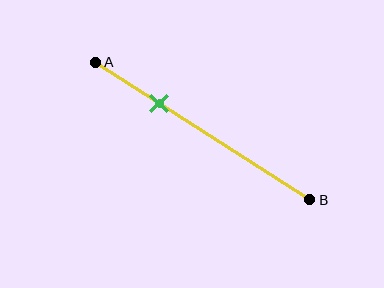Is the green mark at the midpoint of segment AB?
No, the mark is at about 30% from A, not at the 50% midpoint.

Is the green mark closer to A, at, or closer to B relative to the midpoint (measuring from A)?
The green mark is closer to point A than the midpoint of segment AB.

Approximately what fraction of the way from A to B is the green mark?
The green mark is approximately 30% of the way from A to B.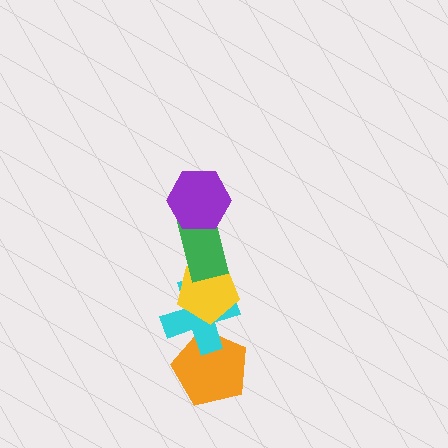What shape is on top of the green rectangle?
The purple hexagon is on top of the green rectangle.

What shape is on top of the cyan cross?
The yellow pentagon is on top of the cyan cross.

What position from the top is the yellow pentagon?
The yellow pentagon is 3rd from the top.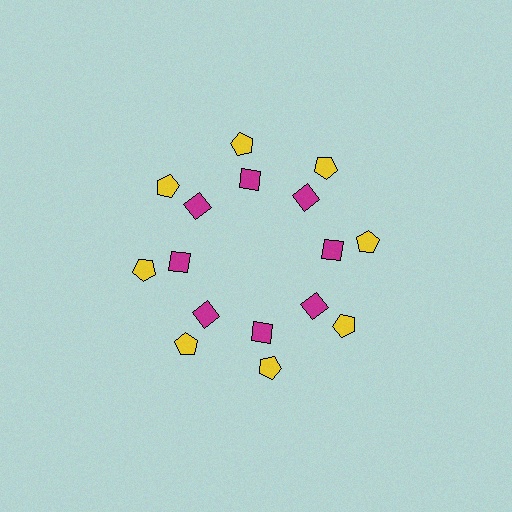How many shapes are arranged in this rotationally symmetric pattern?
There are 16 shapes, arranged in 8 groups of 2.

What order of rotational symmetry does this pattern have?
This pattern has 8-fold rotational symmetry.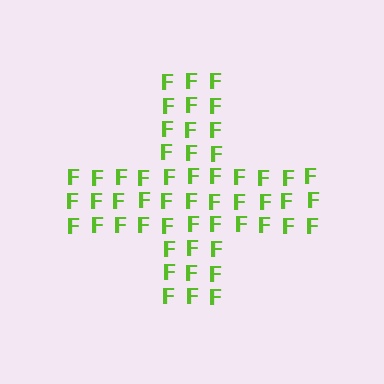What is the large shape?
The large shape is a cross.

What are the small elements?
The small elements are letter F's.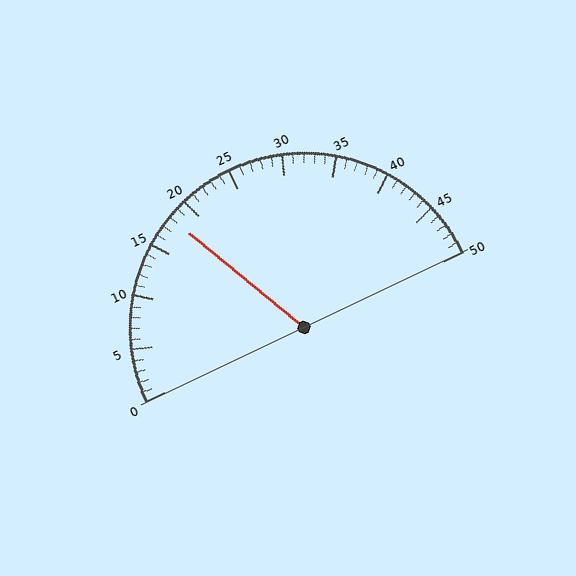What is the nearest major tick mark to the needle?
The nearest major tick mark is 20.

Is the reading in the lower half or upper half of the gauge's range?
The reading is in the lower half of the range (0 to 50).